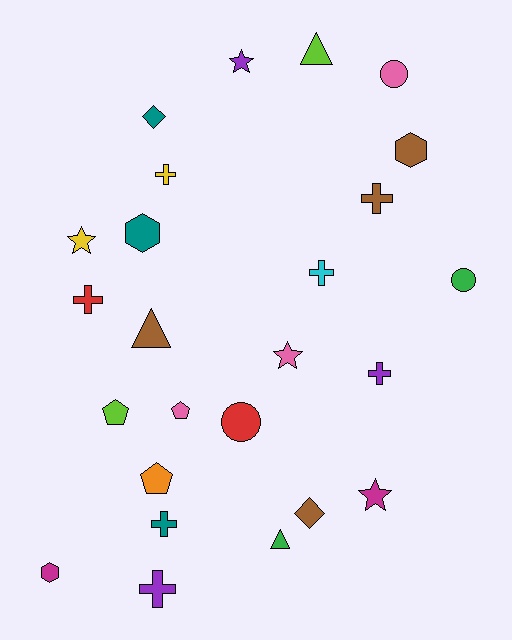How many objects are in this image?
There are 25 objects.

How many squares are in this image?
There are no squares.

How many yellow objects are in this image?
There are 2 yellow objects.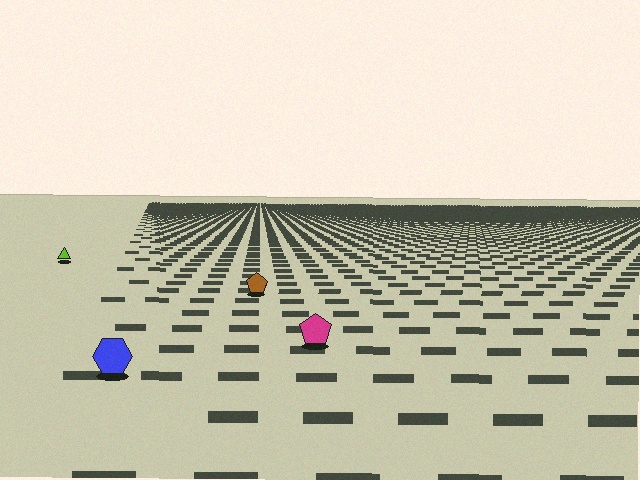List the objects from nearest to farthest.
From nearest to farthest: the blue hexagon, the magenta pentagon, the brown pentagon, the lime triangle.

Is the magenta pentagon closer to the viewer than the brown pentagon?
Yes. The magenta pentagon is closer — you can tell from the texture gradient: the ground texture is coarser near it.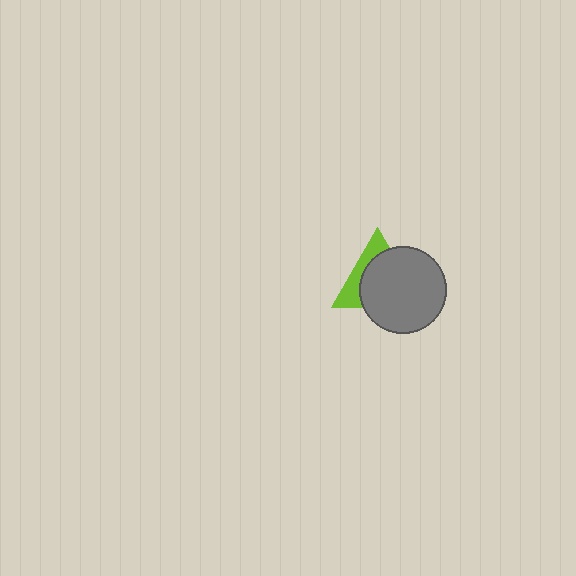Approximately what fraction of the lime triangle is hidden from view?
Roughly 66% of the lime triangle is hidden behind the gray circle.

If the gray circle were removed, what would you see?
You would see the complete lime triangle.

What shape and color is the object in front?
The object in front is a gray circle.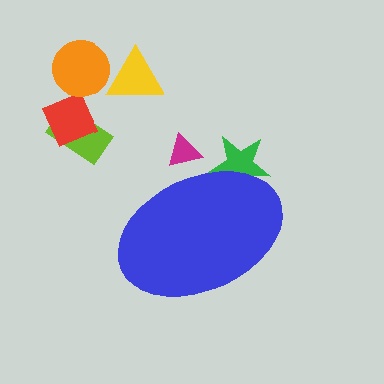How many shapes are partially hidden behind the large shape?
2 shapes are partially hidden.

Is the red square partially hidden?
No, the red square is fully visible.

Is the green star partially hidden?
Yes, the green star is partially hidden behind the blue ellipse.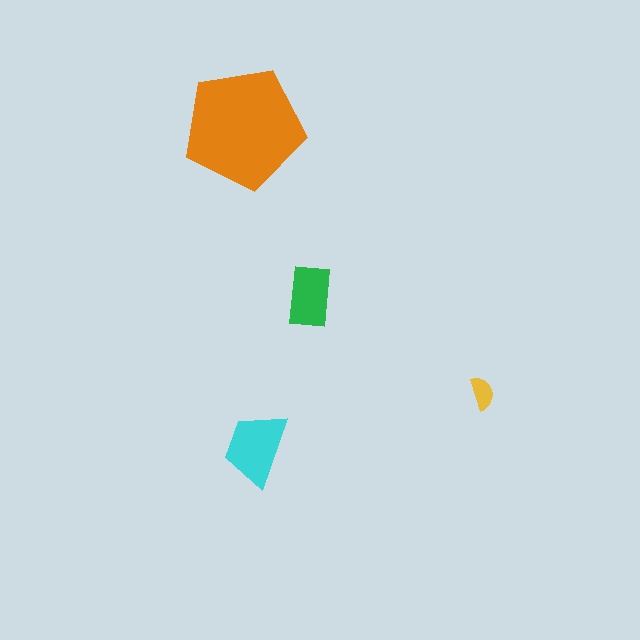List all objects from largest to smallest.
The orange pentagon, the cyan trapezoid, the green rectangle, the yellow semicircle.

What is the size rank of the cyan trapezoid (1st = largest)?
2nd.